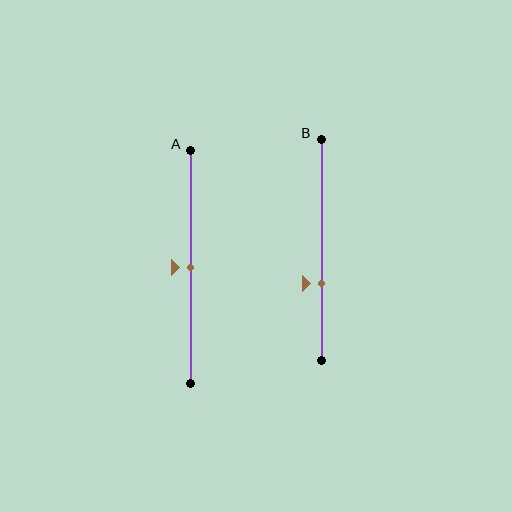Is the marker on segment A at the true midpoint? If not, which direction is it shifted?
Yes, the marker on segment A is at the true midpoint.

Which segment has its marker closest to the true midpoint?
Segment A has its marker closest to the true midpoint.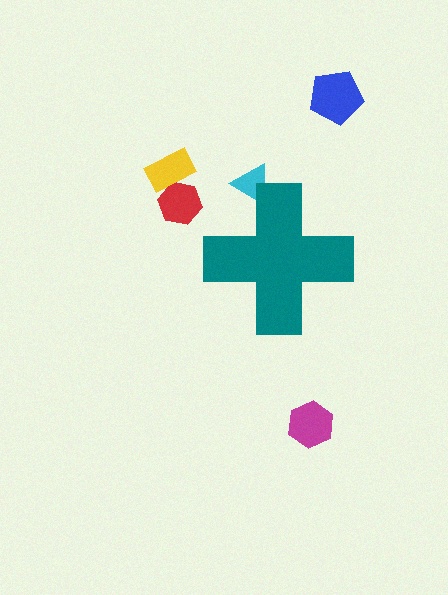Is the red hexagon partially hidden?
No, the red hexagon is fully visible.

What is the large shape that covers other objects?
A teal cross.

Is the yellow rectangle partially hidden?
No, the yellow rectangle is fully visible.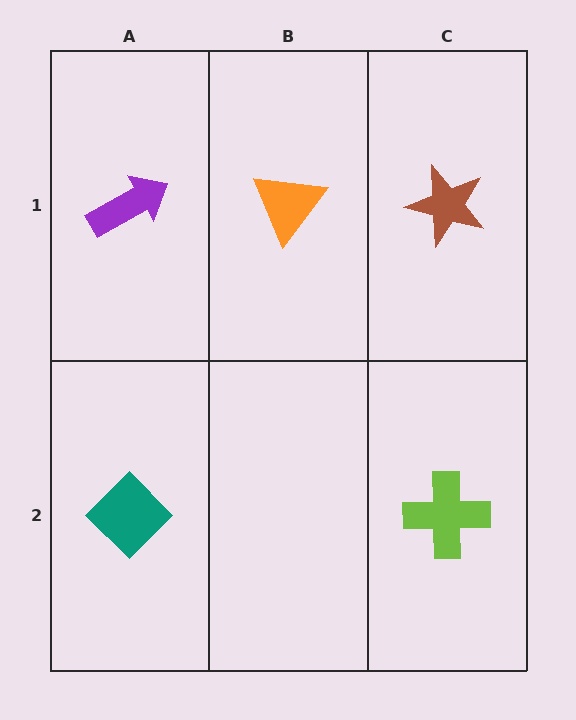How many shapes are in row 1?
3 shapes.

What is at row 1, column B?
An orange triangle.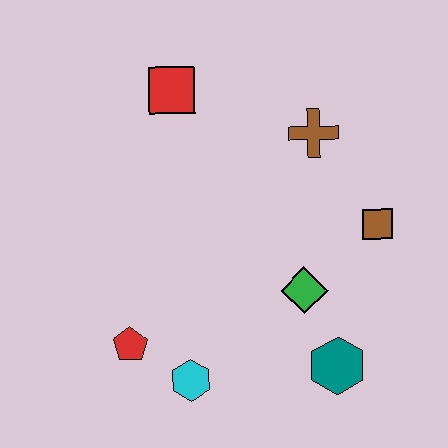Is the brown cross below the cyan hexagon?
No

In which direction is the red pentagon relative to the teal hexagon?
The red pentagon is to the left of the teal hexagon.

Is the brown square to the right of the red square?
Yes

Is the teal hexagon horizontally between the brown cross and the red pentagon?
No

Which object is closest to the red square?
The brown cross is closest to the red square.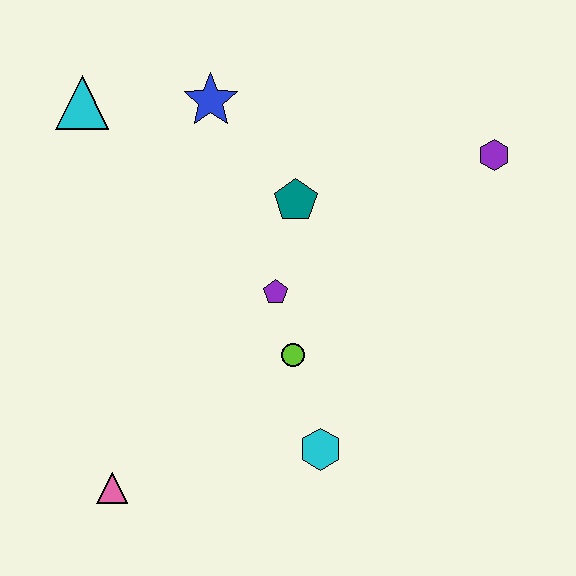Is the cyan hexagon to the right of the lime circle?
Yes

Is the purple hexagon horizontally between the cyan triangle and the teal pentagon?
No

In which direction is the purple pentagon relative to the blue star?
The purple pentagon is below the blue star.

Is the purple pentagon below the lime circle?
No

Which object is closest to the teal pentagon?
The purple pentagon is closest to the teal pentagon.